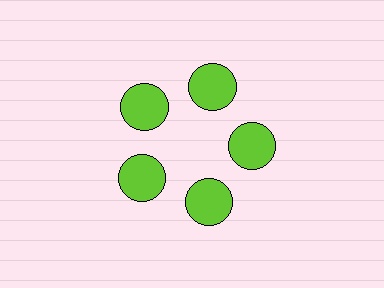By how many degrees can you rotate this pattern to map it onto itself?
The pattern maps onto itself every 72 degrees of rotation.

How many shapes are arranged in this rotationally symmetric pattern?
There are 5 shapes, arranged in 5 groups of 1.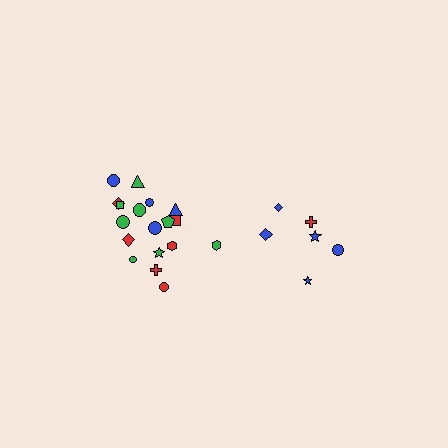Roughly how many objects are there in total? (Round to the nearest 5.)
Roughly 25 objects in total.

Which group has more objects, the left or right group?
The left group.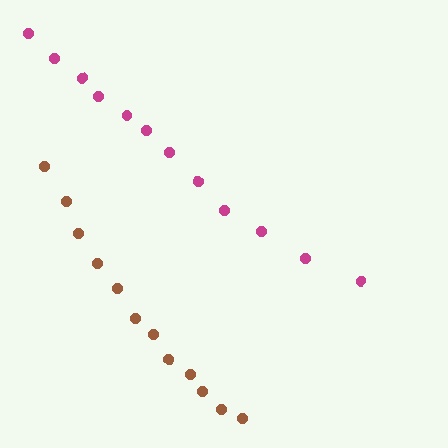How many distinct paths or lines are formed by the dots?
There are 2 distinct paths.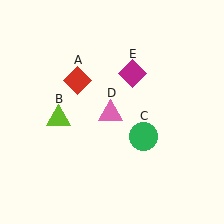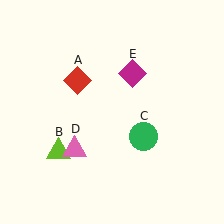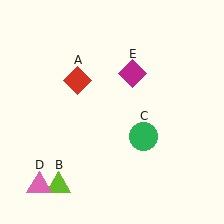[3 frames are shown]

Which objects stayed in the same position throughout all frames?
Red diamond (object A) and green circle (object C) and magenta diamond (object E) remained stationary.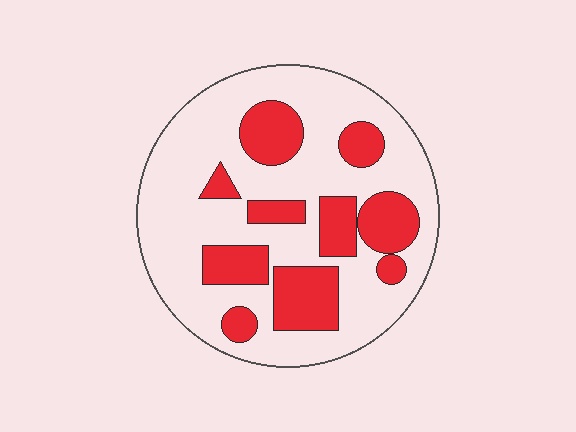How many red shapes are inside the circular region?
10.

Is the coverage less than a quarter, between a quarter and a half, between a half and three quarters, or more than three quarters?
Between a quarter and a half.